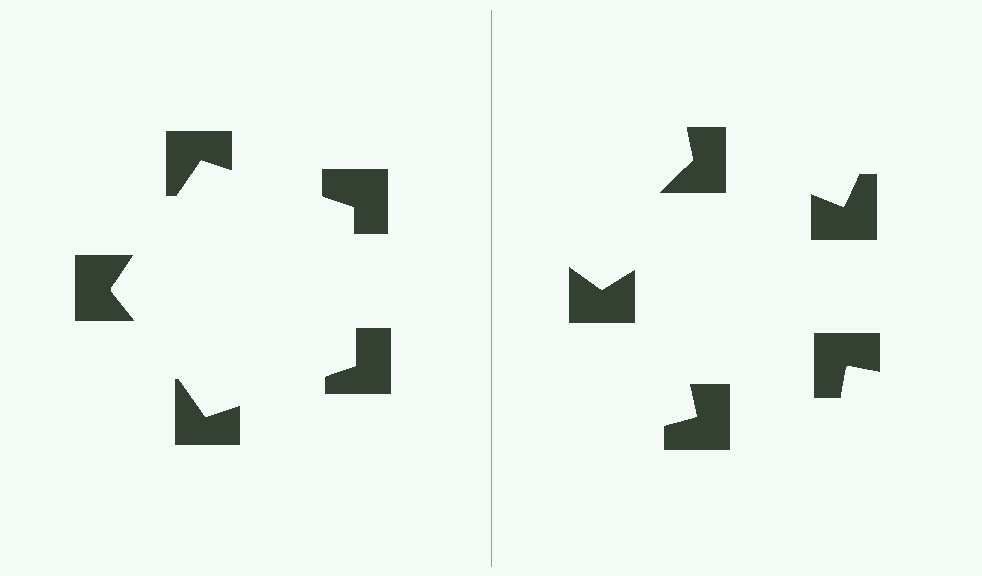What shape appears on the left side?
An illusory pentagon.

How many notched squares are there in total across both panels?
10 — 5 on each side.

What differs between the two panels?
The notched squares are positioned identically on both sides; only the wedge orientations differ. On the left they align to a pentagon; on the right they are misaligned.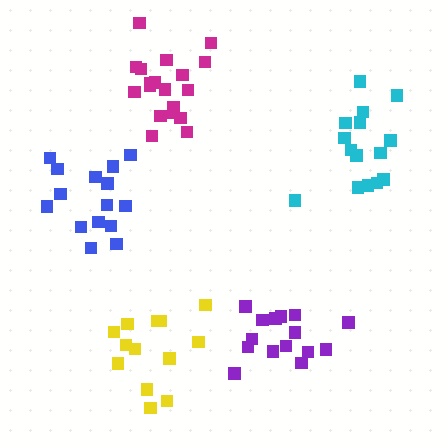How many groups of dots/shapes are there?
There are 5 groups.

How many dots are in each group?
Group 1: 15 dots, Group 2: 19 dots, Group 3: 15 dots, Group 4: 13 dots, Group 5: 15 dots (77 total).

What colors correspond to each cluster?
The clusters are colored: cyan, magenta, purple, yellow, blue.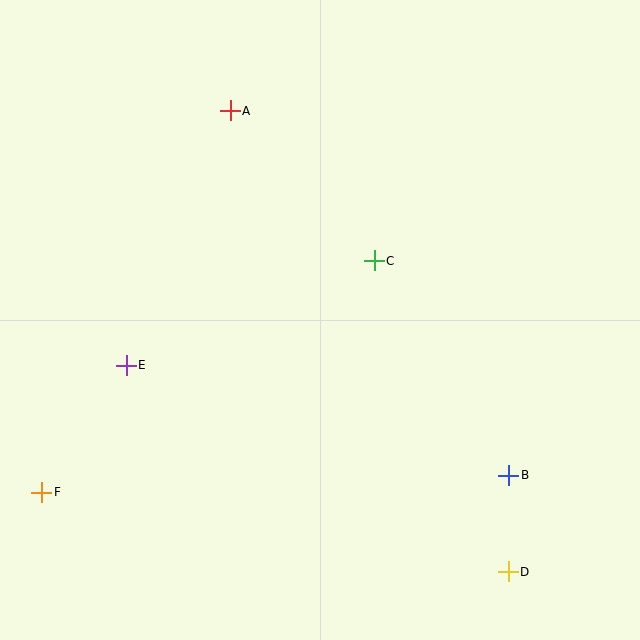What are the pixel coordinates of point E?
Point E is at (126, 365).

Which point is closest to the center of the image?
Point C at (374, 261) is closest to the center.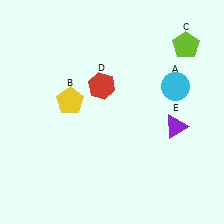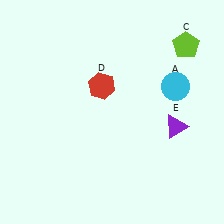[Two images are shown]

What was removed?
The yellow pentagon (B) was removed in Image 2.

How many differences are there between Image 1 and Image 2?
There is 1 difference between the two images.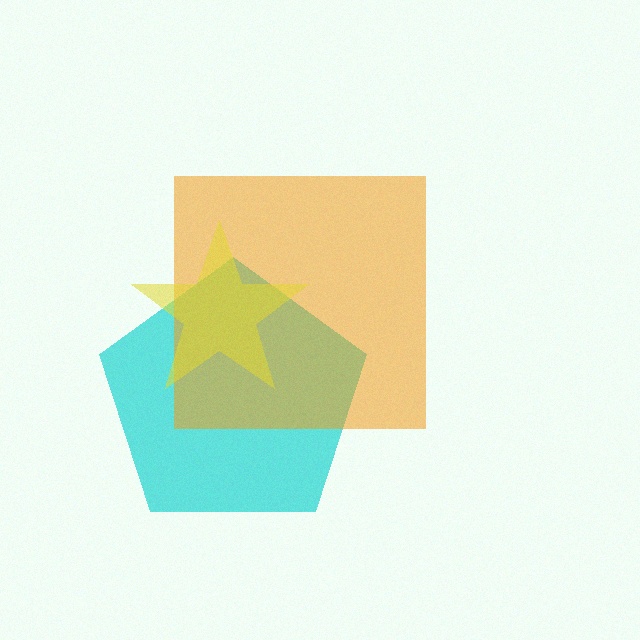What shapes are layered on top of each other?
The layered shapes are: a cyan pentagon, an orange square, a yellow star.